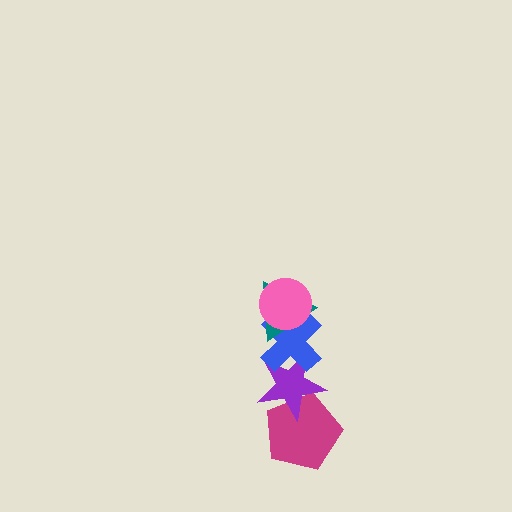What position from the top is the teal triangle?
The teal triangle is 2nd from the top.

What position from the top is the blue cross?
The blue cross is 3rd from the top.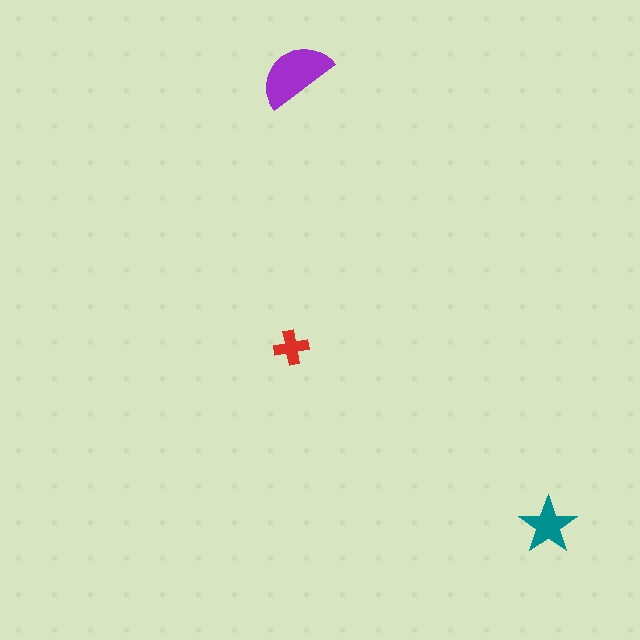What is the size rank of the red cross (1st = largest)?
3rd.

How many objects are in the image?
There are 3 objects in the image.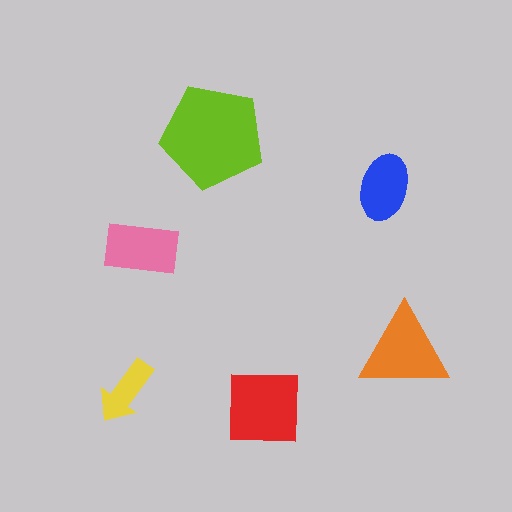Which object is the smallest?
The yellow arrow.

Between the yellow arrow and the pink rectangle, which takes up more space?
The pink rectangle.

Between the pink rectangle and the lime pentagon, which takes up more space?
The lime pentagon.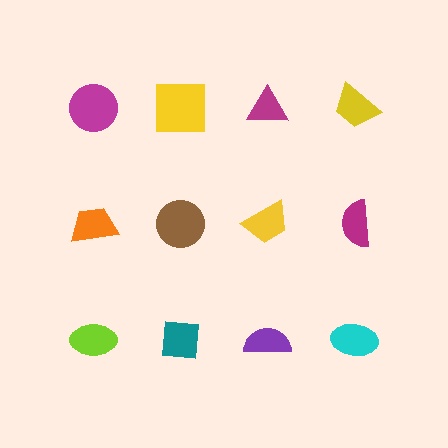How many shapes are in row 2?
4 shapes.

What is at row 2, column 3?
A yellow trapezoid.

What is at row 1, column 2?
A yellow square.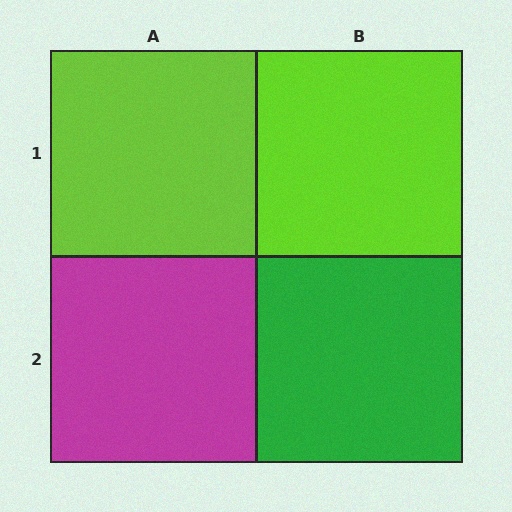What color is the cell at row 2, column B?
Green.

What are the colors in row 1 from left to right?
Lime, lime.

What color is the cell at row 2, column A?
Magenta.